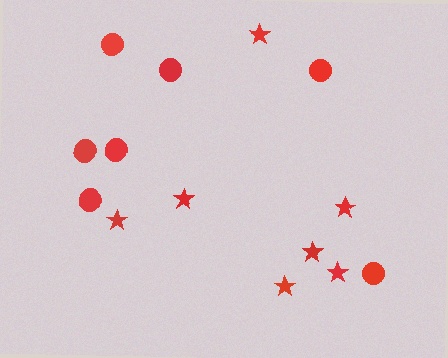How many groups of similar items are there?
There are 2 groups: one group of stars (7) and one group of circles (7).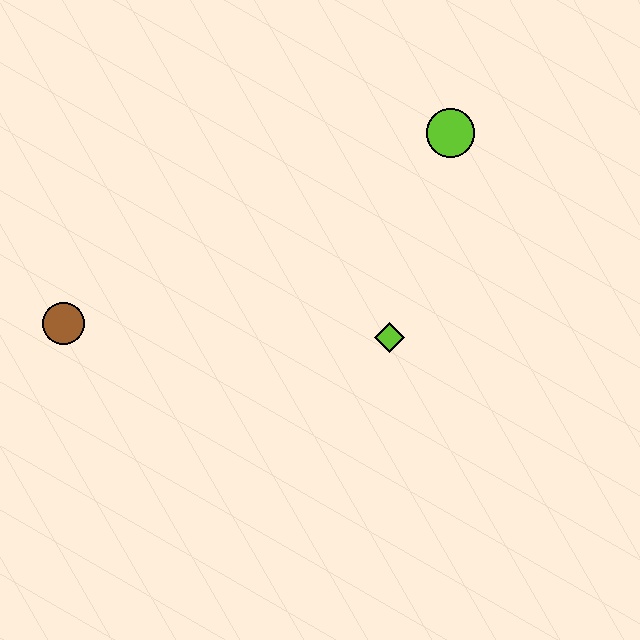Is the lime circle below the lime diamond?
No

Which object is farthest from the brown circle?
The lime circle is farthest from the brown circle.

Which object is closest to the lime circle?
The lime diamond is closest to the lime circle.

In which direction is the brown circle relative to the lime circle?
The brown circle is to the left of the lime circle.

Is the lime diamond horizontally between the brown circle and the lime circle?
Yes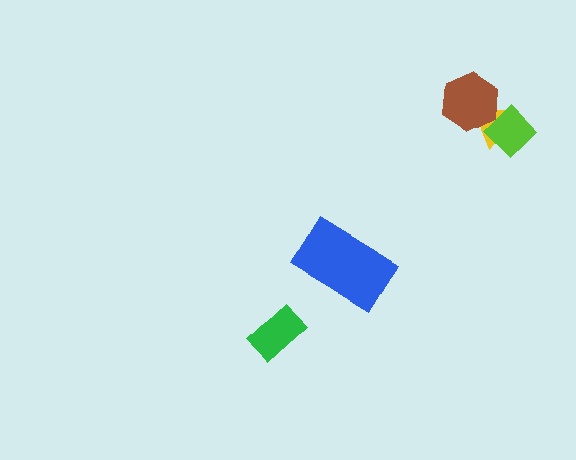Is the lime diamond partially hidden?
Yes, it is partially covered by another shape.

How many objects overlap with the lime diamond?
2 objects overlap with the lime diamond.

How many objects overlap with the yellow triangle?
2 objects overlap with the yellow triangle.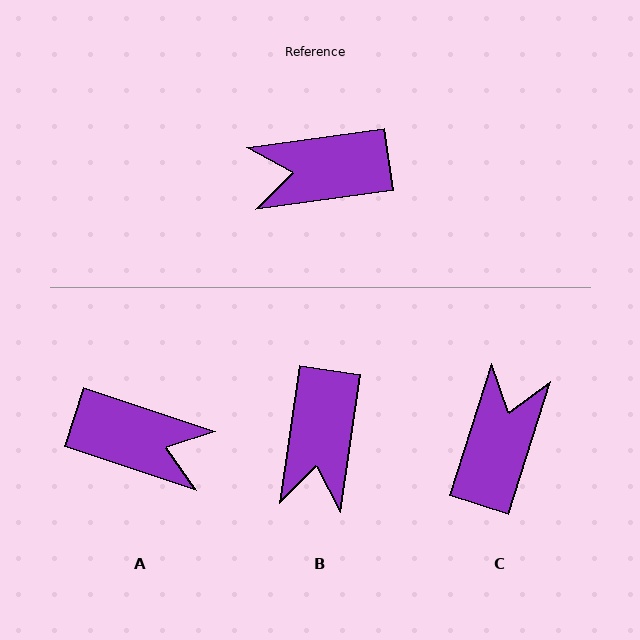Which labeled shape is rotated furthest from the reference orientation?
A, about 154 degrees away.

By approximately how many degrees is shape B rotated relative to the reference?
Approximately 74 degrees counter-clockwise.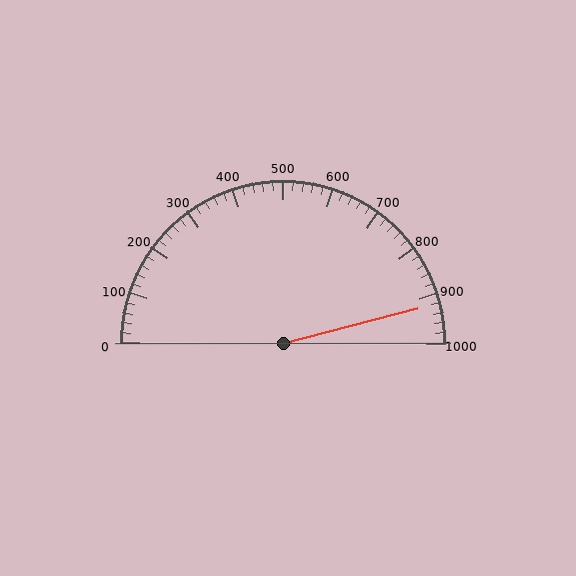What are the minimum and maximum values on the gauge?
The gauge ranges from 0 to 1000.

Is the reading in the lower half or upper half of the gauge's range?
The reading is in the upper half of the range (0 to 1000).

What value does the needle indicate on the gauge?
The needle indicates approximately 920.